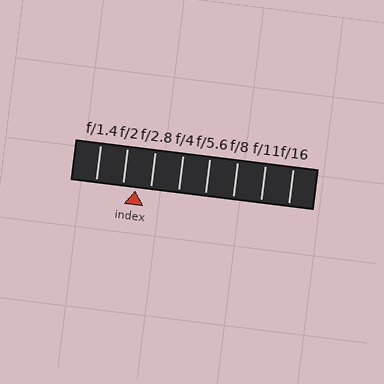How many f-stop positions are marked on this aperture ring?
There are 8 f-stop positions marked.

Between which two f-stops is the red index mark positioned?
The index mark is between f/2 and f/2.8.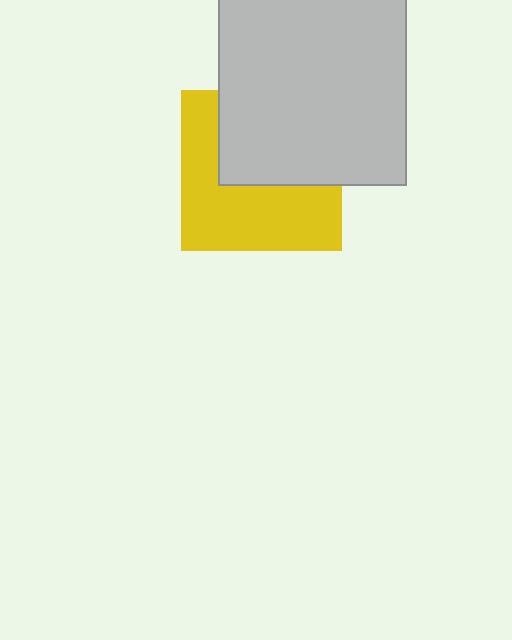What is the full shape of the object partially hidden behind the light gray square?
The partially hidden object is a yellow square.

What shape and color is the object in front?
The object in front is a light gray square.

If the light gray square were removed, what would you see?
You would see the complete yellow square.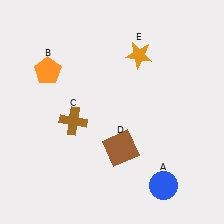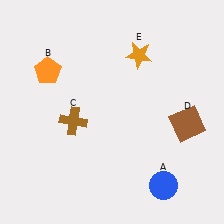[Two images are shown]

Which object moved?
The brown square (D) moved right.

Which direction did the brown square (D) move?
The brown square (D) moved right.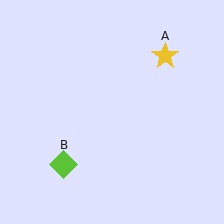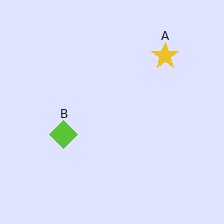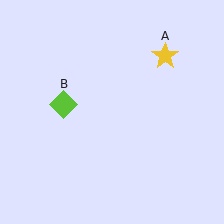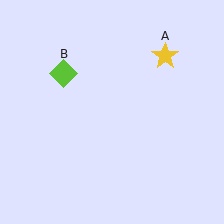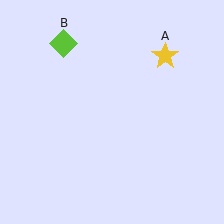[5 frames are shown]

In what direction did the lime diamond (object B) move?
The lime diamond (object B) moved up.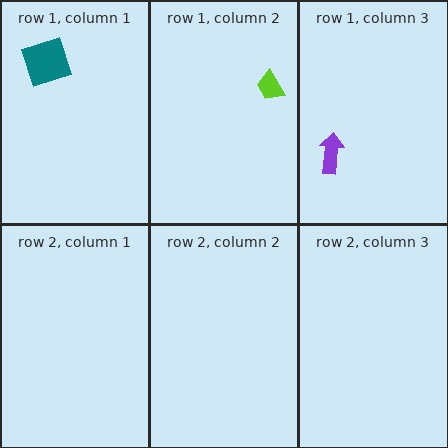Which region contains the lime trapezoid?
The row 1, column 2 region.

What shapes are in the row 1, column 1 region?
The teal square.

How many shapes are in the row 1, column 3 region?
1.